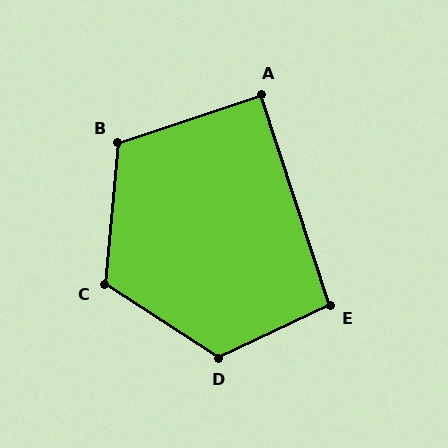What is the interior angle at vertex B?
Approximately 113 degrees (obtuse).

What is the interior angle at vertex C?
Approximately 117 degrees (obtuse).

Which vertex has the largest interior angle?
D, at approximately 122 degrees.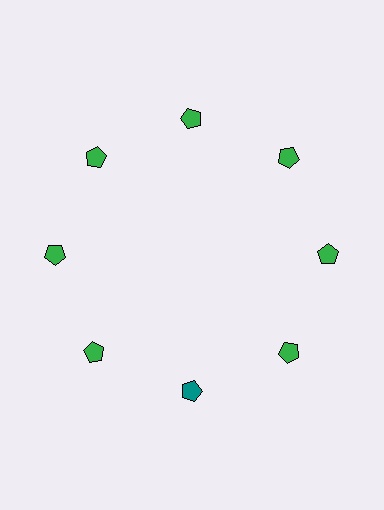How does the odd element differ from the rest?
It has a different color: teal instead of green.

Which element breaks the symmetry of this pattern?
The teal pentagon at roughly the 6 o'clock position breaks the symmetry. All other shapes are green pentagons.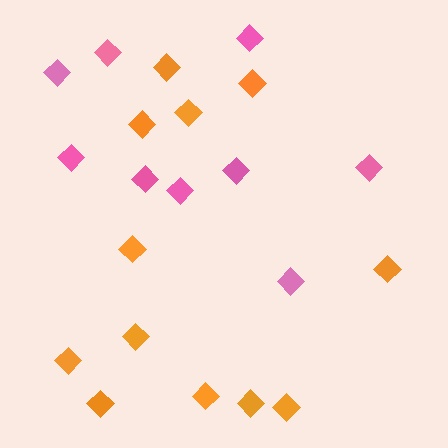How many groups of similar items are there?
There are 2 groups: one group of pink diamonds (9) and one group of orange diamonds (12).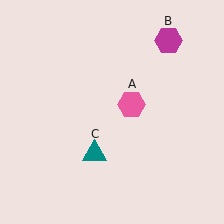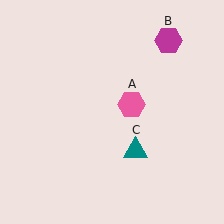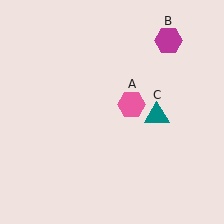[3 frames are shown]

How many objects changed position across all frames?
1 object changed position: teal triangle (object C).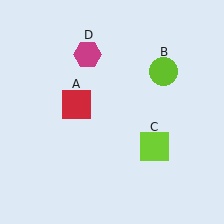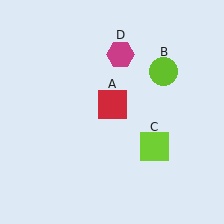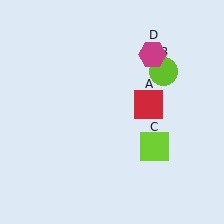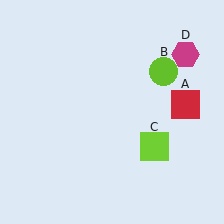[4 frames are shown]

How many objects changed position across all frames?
2 objects changed position: red square (object A), magenta hexagon (object D).